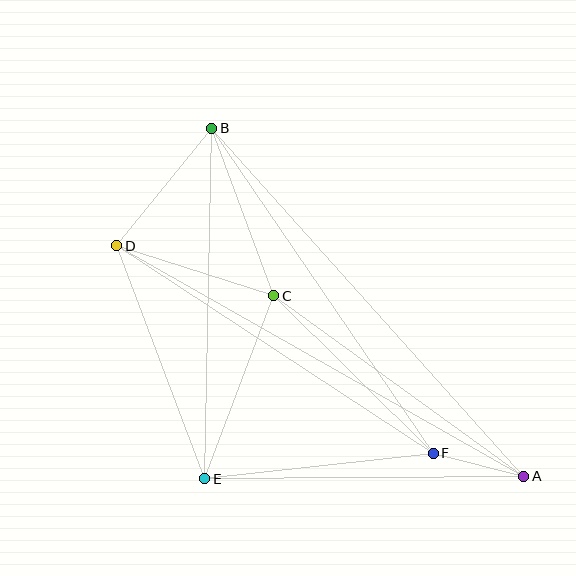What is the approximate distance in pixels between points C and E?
The distance between C and E is approximately 196 pixels.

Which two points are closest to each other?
Points A and F are closest to each other.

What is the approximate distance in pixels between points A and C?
The distance between A and C is approximately 308 pixels.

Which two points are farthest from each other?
Points A and D are farthest from each other.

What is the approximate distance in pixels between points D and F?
The distance between D and F is approximately 378 pixels.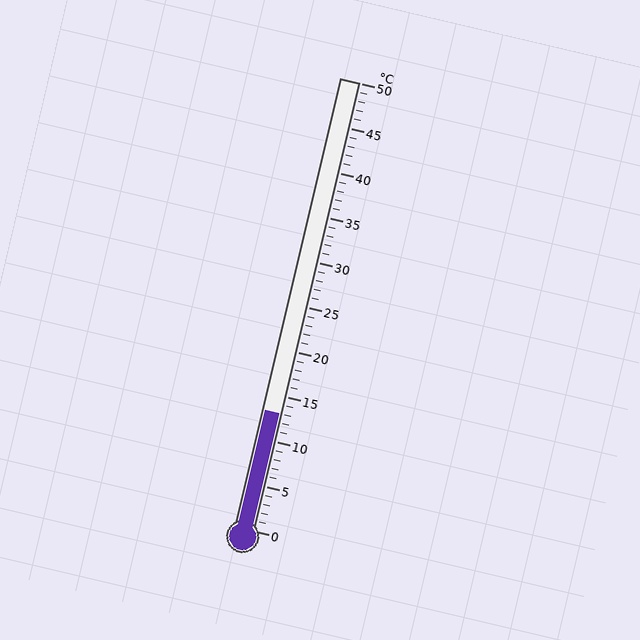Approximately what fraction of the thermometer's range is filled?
The thermometer is filled to approximately 25% of its range.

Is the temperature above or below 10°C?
The temperature is above 10°C.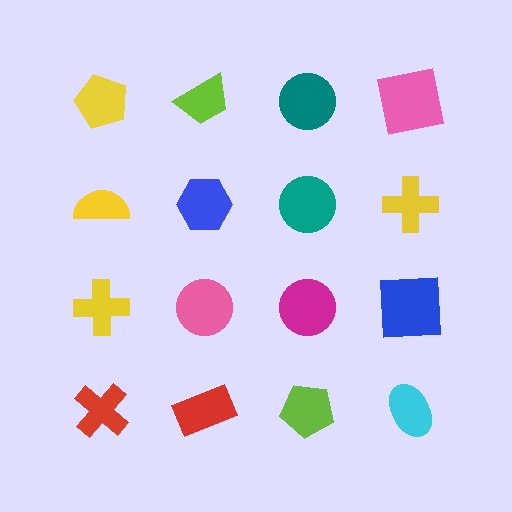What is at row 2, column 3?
A teal circle.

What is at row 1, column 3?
A teal circle.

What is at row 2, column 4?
A yellow cross.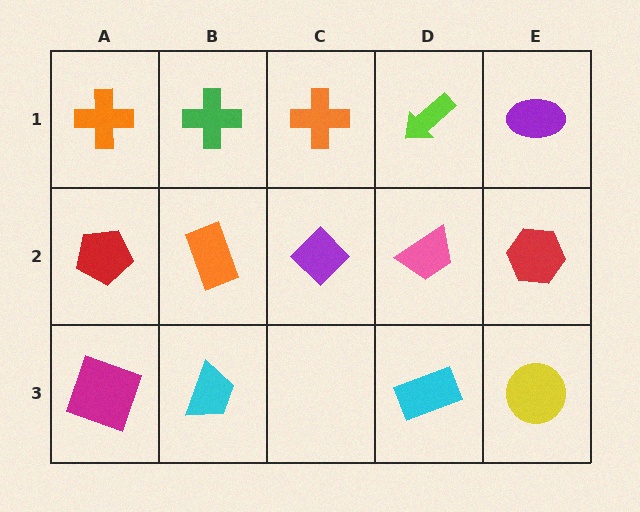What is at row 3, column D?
A cyan rectangle.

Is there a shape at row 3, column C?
No, that cell is empty.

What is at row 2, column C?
A purple diamond.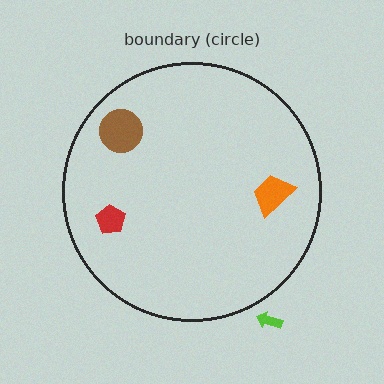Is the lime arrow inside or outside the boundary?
Outside.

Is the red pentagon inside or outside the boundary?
Inside.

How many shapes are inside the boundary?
3 inside, 1 outside.